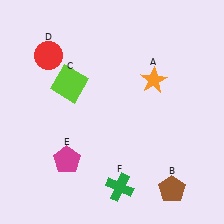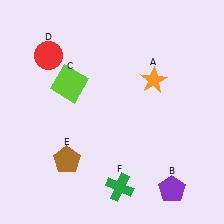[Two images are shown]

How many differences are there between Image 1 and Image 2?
There are 2 differences between the two images.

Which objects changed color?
B changed from brown to purple. E changed from magenta to brown.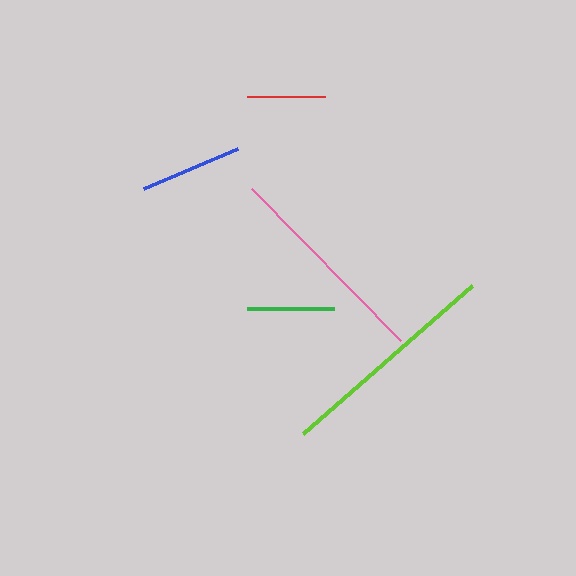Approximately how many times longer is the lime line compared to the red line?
The lime line is approximately 2.9 times the length of the red line.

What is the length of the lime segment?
The lime segment is approximately 225 pixels long.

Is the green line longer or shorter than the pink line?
The pink line is longer than the green line.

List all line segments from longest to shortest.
From longest to shortest: lime, pink, blue, green, red.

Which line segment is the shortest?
The red line is the shortest at approximately 77 pixels.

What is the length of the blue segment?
The blue segment is approximately 102 pixels long.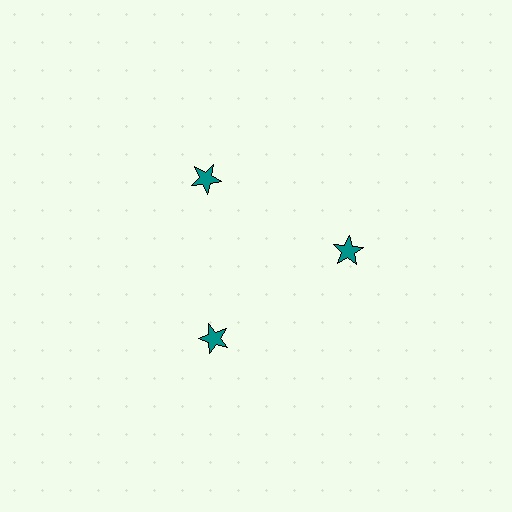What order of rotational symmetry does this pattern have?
This pattern has 3-fold rotational symmetry.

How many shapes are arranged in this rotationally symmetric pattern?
There are 3 shapes, arranged in 3 groups of 1.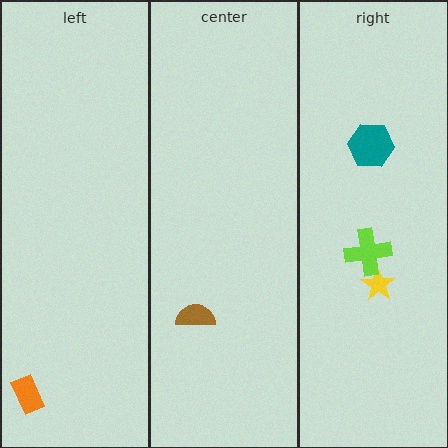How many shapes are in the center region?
1.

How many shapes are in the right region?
3.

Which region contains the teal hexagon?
The right region.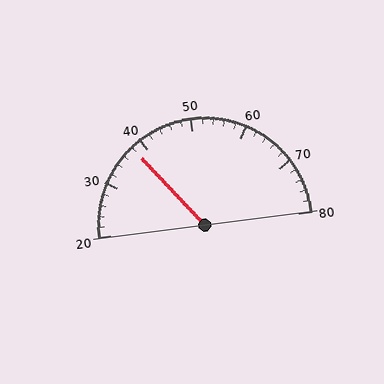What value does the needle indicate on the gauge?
The needle indicates approximately 38.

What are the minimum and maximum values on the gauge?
The gauge ranges from 20 to 80.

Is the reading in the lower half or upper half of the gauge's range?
The reading is in the lower half of the range (20 to 80).